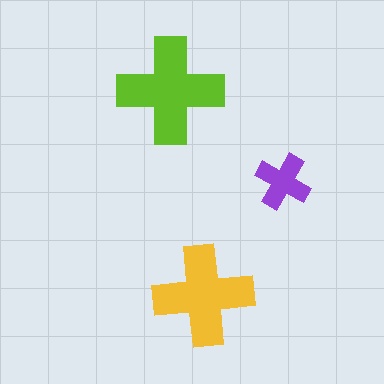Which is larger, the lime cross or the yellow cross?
The lime one.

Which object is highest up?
The lime cross is topmost.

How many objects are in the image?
There are 3 objects in the image.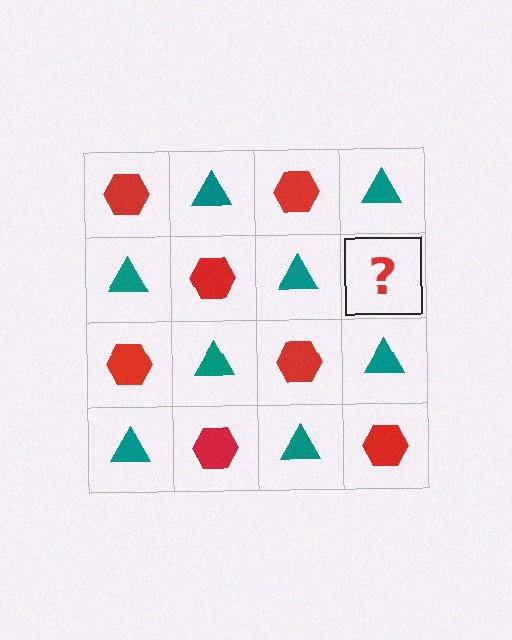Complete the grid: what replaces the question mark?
The question mark should be replaced with a red hexagon.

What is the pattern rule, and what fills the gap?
The rule is that it alternates red hexagon and teal triangle in a checkerboard pattern. The gap should be filled with a red hexagon.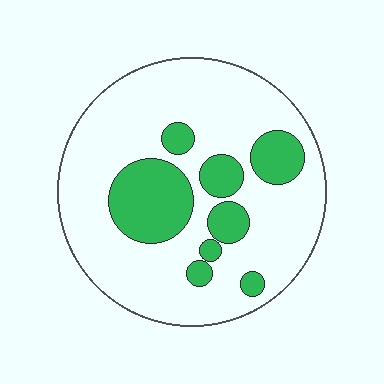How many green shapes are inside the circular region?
8.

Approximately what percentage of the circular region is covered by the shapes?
Approximately 25%.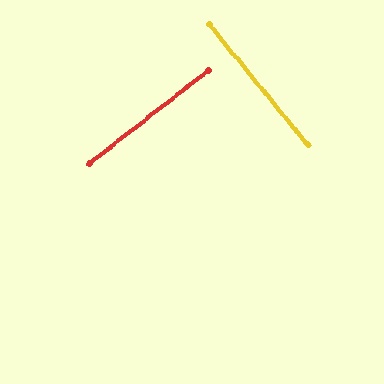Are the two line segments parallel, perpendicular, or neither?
Perpendicular — they meet at approximately 89°.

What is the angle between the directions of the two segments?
Approximately 89 degrees.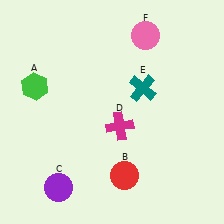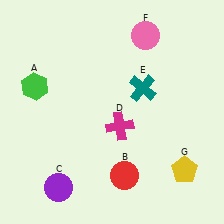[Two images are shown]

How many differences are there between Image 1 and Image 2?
There is 1 difference between the two images.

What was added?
A yellow pentagon (G) was added in Image 2.